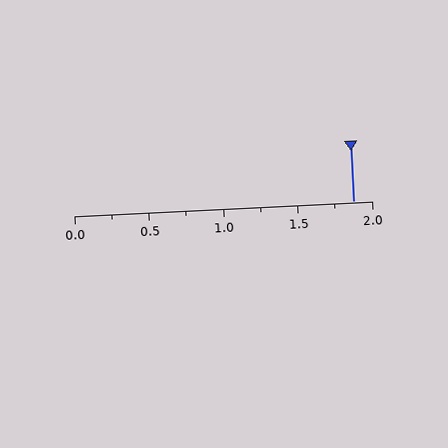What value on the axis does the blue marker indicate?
The marker indicates approximately 1.88.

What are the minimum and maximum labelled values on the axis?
The axis runs from 0.0 to 2.0.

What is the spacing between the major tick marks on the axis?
The major ticks are spaced 0.5 apart.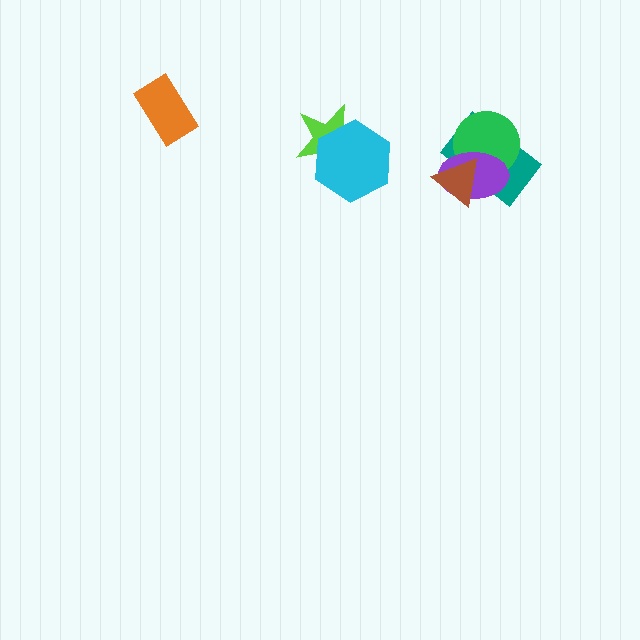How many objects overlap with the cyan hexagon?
1 object overlaps with the cyan hexagon.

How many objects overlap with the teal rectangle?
3 objects overlap with the teal rectangle.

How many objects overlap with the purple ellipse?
3 objects overlap with the purple ellipse.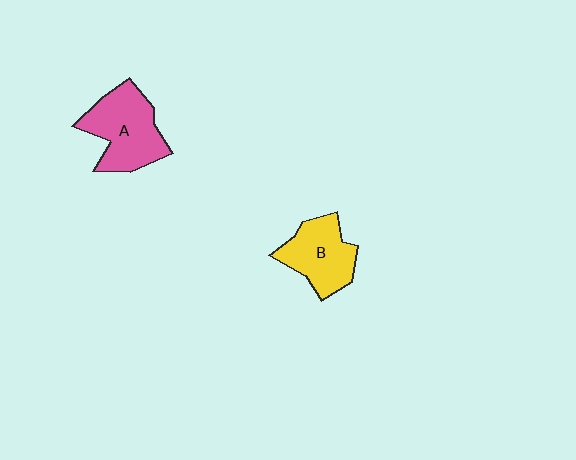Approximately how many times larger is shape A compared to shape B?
Approximately 1.2 times.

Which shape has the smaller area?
Shape B (yellow).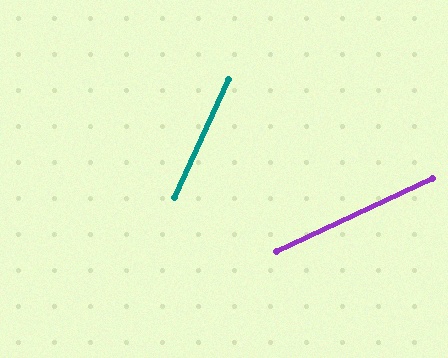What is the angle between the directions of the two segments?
Approximately 40 degrees.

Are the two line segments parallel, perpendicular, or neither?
Neither parallel nor perpendicular — they differ by about 40°.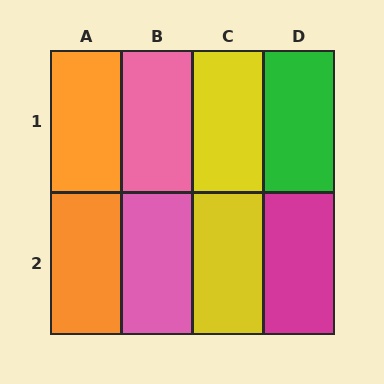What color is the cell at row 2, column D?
Magenta.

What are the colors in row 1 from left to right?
Orange, pink, yellow, green.